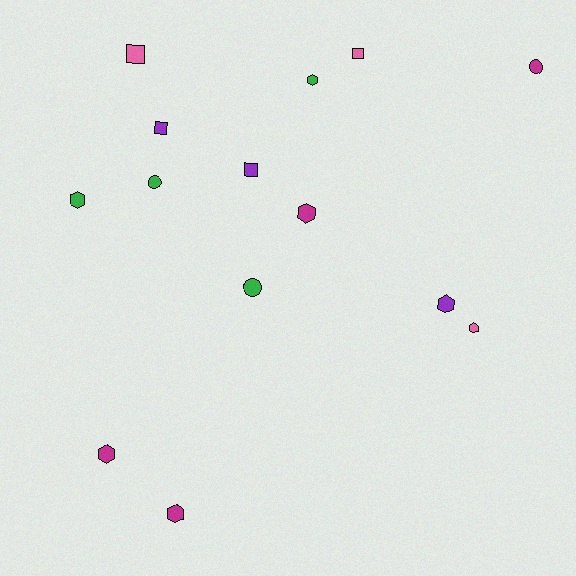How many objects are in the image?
There are 14 objects.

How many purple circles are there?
There are no purple circles.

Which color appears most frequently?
Green, with 4 objects.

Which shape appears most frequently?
Hexagon, with 7 objects.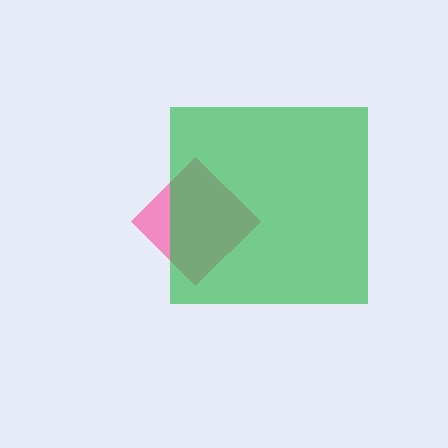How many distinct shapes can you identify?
There are 2 distinct shapes: a pink diamond, a green square.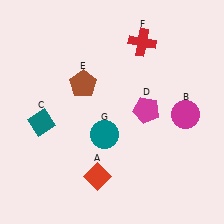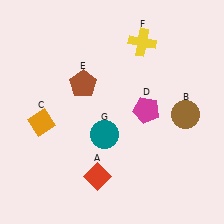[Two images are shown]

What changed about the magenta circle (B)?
In Image 1, B is magenta. In Image 2, it changed to brown.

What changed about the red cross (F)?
In Image 1, F is red. In Image 2, it changed to yellow.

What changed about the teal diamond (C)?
In Image 1, C is teal. In Image 2, it changed to orange.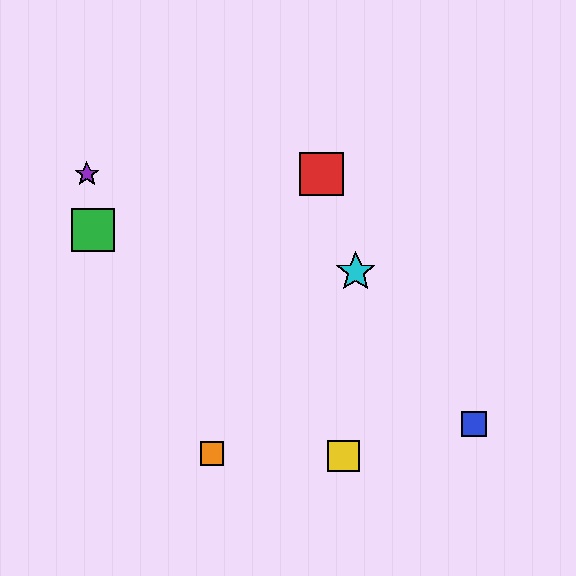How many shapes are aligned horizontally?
2 shapes (the red square, the purple star) are aligned horizontally.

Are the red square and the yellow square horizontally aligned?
No, the red square is at y≈174 and the yellow square is at y≈456.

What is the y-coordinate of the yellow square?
The yellow square is at y≈456.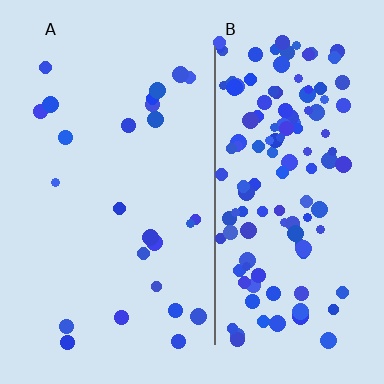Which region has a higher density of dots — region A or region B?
B (the right).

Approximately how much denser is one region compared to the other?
Approximately 5.3× — region B over region A.